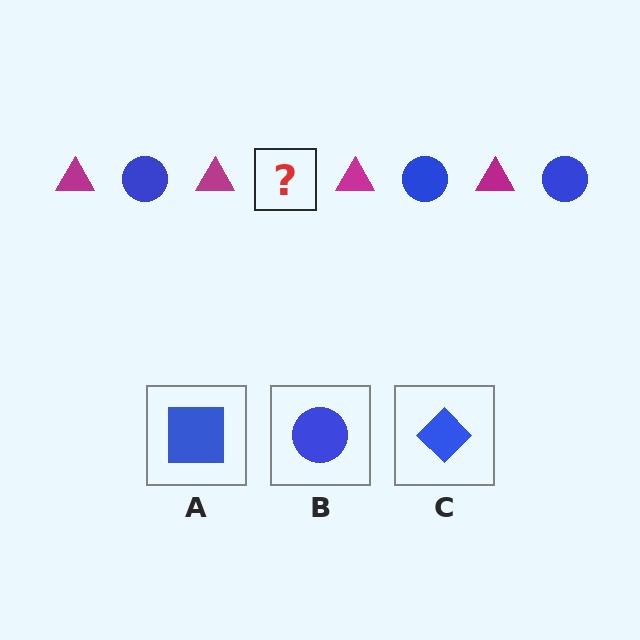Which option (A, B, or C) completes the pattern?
B.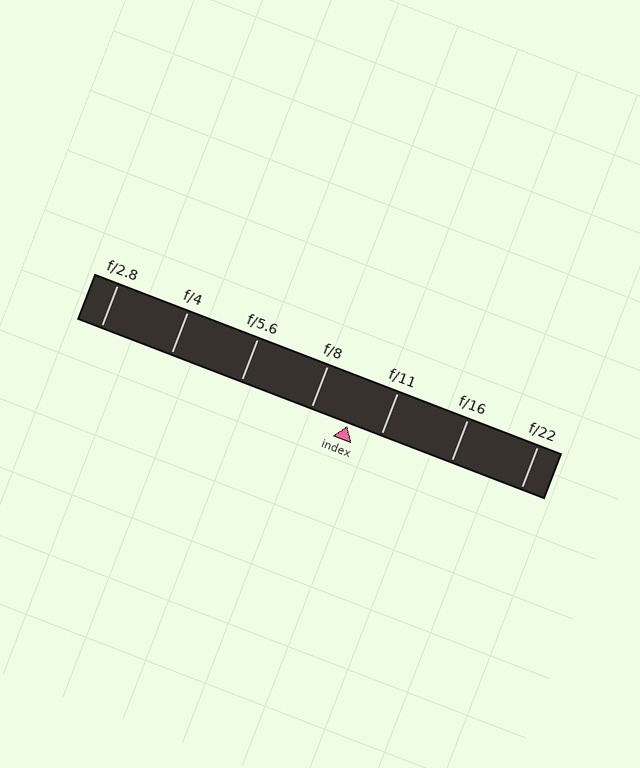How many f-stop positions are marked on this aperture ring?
There are 7 f-stop positions marked.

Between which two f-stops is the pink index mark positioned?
The index mark is between f/8 and f/11.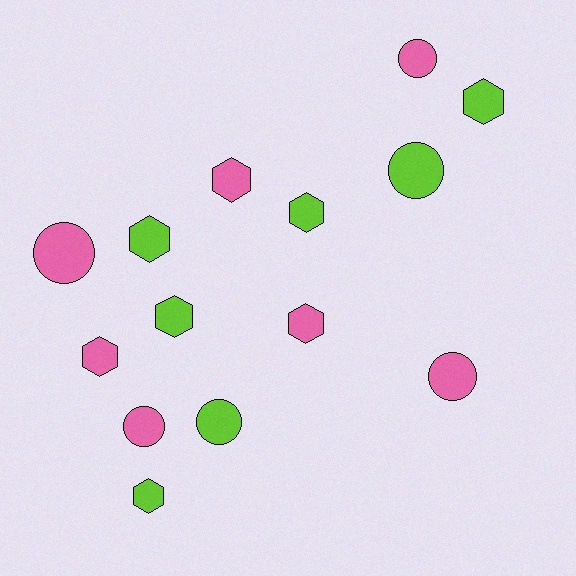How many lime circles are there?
There are 2 lime circles.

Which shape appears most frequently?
Hexagon, with 8 objects.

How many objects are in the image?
There are 14 objects.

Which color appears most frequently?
Lime, with 7 objects.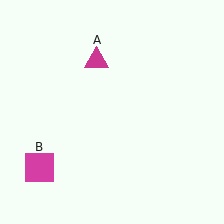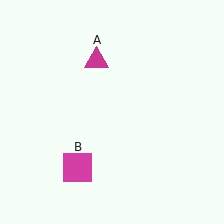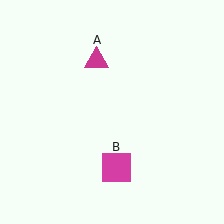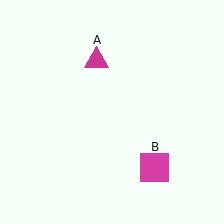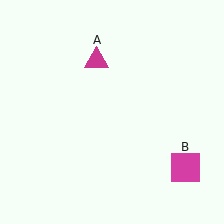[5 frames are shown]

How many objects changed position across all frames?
1 object changed position: magenta square (object B).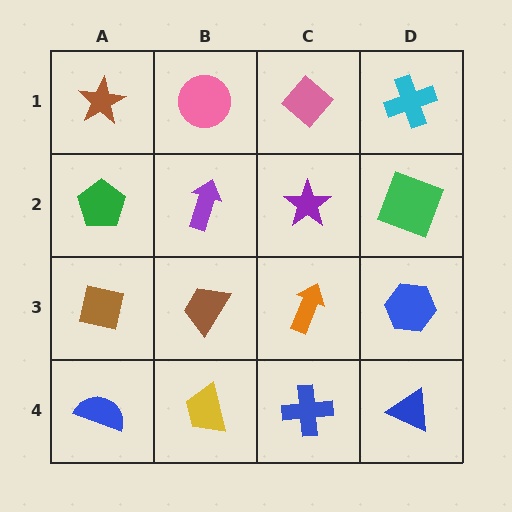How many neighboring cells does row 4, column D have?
2.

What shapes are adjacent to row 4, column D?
A blue hexagon (row 3, column D), a blue cross (row 4, column C).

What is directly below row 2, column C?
An orange arrow.